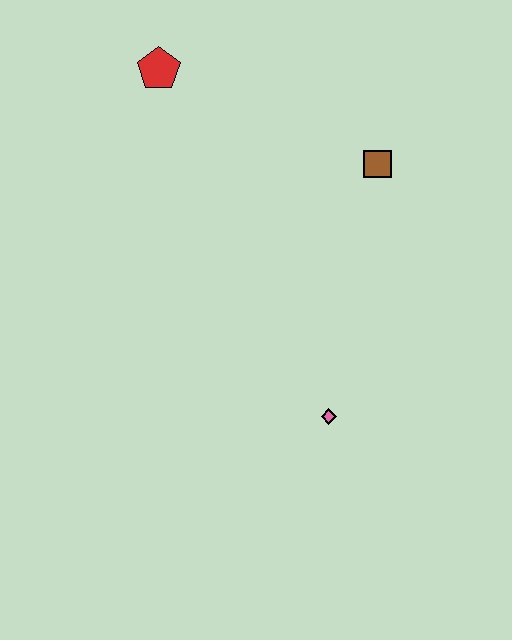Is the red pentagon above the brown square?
Yes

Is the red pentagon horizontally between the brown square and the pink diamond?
No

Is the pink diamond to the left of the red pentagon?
No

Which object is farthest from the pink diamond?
The red pentagon is farthest from the pink diamond.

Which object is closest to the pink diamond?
The brown square is closest to the pink diamond.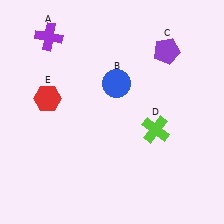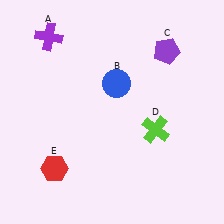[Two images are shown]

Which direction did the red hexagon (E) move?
The red hexagon (E) moved down.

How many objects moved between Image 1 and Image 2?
1 object moved between the two images.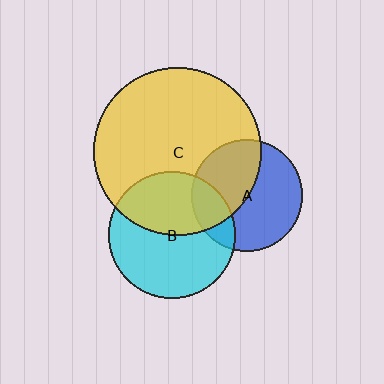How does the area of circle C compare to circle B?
Approximately 1.7 times.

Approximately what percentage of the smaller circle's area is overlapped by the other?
Approximately 20%.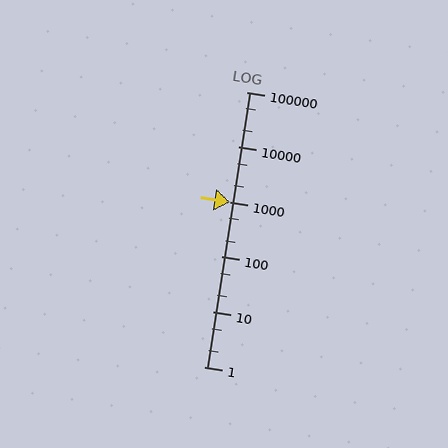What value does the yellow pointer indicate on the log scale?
The pointer indicates approximately 1000.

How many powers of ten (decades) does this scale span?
The scale spans 5 decades, from 1 to 100000.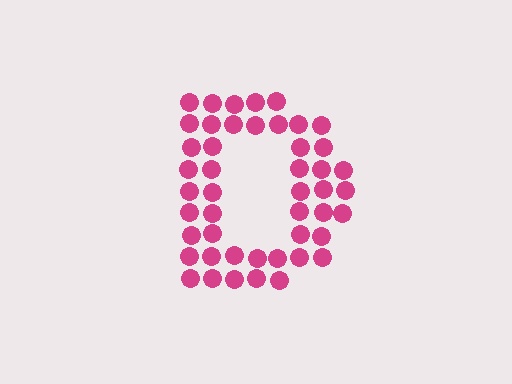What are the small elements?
The small elements are circles.